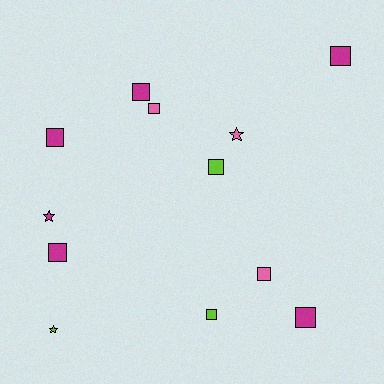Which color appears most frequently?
Magenta, with 6 objects.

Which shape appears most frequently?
Square, with 9 objects.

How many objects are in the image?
There are 12 objects.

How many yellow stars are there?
There are no yellow stars.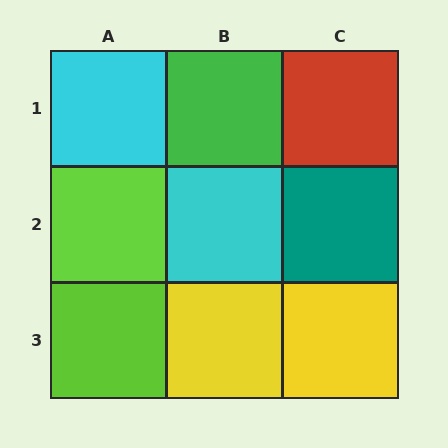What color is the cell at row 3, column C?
Yellow.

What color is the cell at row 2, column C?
Teal.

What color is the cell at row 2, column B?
Cyan.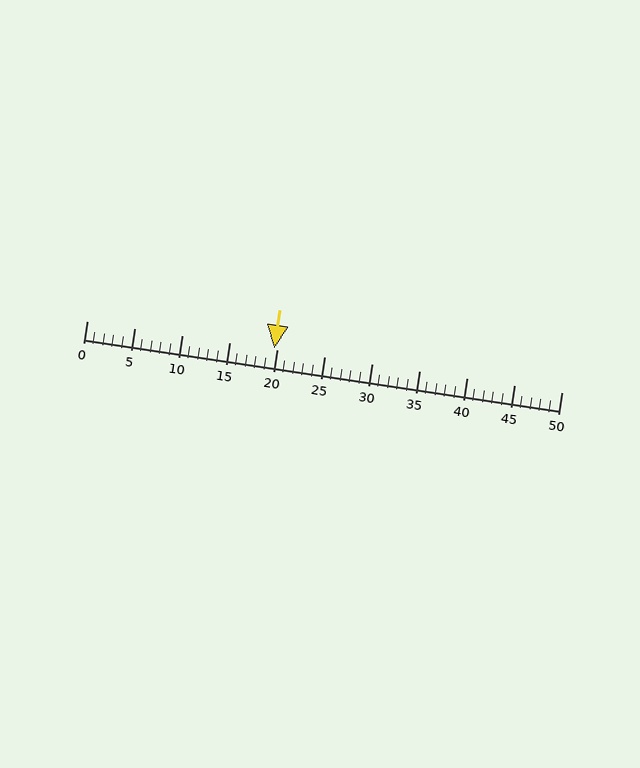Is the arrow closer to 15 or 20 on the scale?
The arrow is closer to 20.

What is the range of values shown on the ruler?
The ruler shows values from 0 to 50.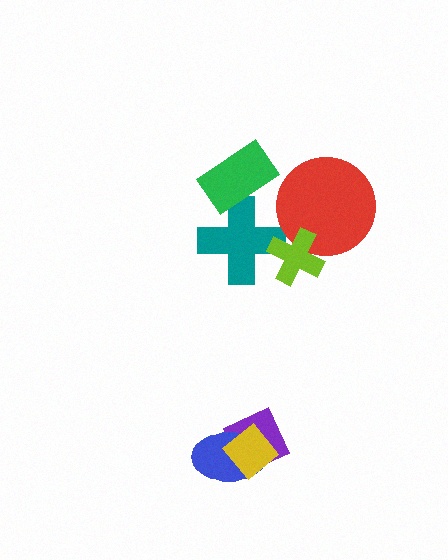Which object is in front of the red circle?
The lime cross is in front of the red circle.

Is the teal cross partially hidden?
Yes, it is partially covered by another shape.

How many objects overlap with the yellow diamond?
2 objects overlap with the yellow diamond.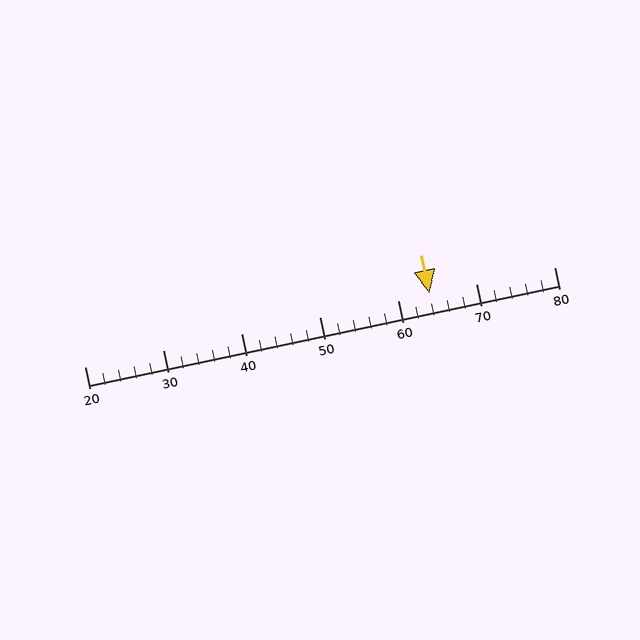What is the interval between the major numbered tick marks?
The major tick marks are spaced 10 units apart.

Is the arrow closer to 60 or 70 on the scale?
The arrow is closer to 60.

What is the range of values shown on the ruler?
The ruler shows values from 20 to 80.